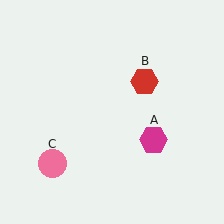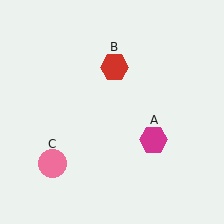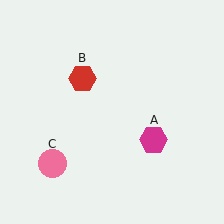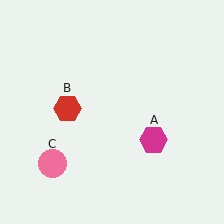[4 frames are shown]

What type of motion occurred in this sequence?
The red hexagon (object B) rotated counterclockwise around the center of the scene.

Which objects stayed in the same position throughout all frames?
Magenta hexagon (object A) and pink circle (object C) remained stationary.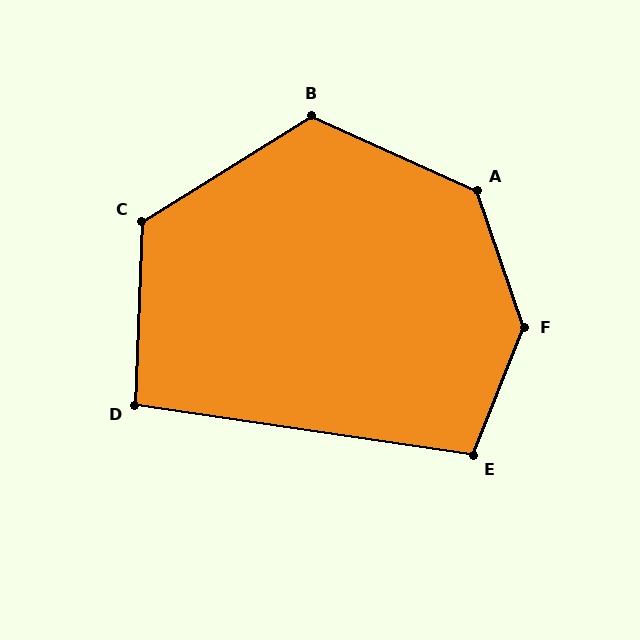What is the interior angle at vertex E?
Approximately 103 degrees (obtuse).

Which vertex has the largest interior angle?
F, at approximately 140 degrees.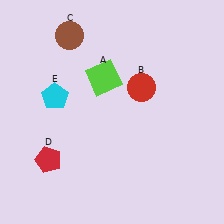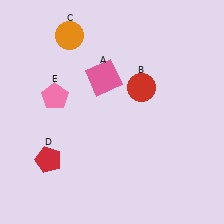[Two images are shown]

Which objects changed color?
A changed from lime to pink. C changed from brown to orange. E changed from cyan to pink.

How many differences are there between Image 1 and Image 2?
There are 3 differences between the two images.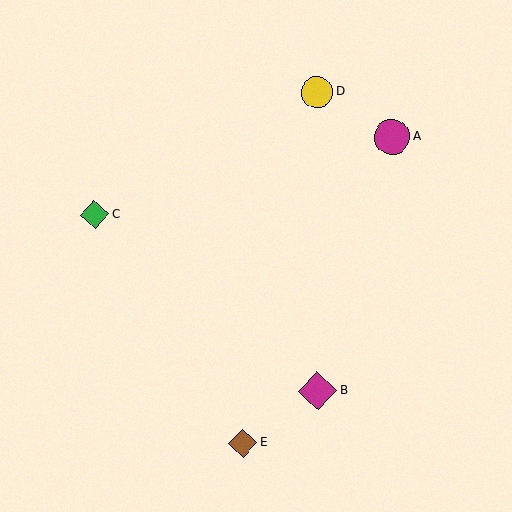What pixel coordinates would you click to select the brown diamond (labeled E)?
Click at (243, 443) to select the brown diamond E.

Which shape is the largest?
The magenta diamond (labeled B) is the largest.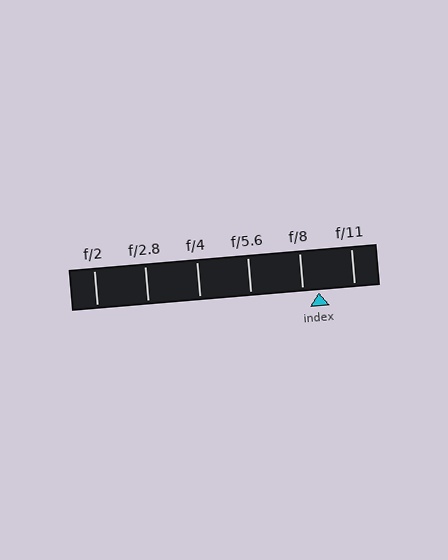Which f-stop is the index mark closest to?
The index mark is closest to f/8.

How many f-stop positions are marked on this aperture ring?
There are 6 f-stop positions marked.